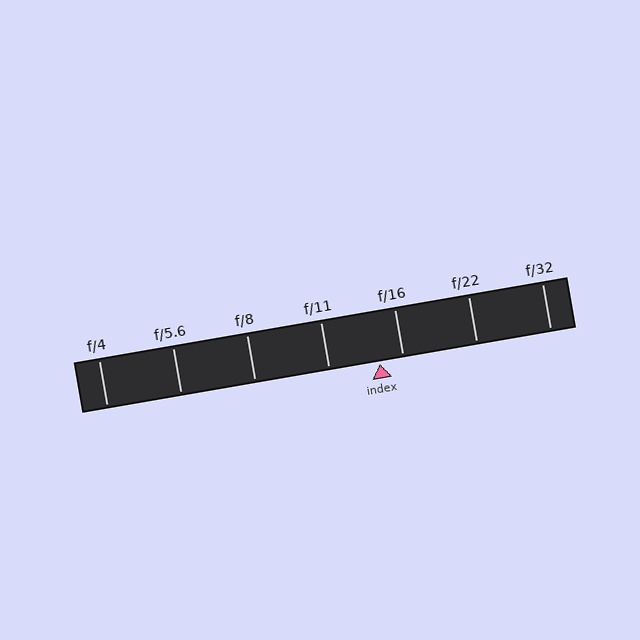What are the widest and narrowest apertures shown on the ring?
The widest aperture shown is f/4 and the narrowest is f/32.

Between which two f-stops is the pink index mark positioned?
The index mark is between f/11 and f/16.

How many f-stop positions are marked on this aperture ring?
There are 7 f-stop positions marked.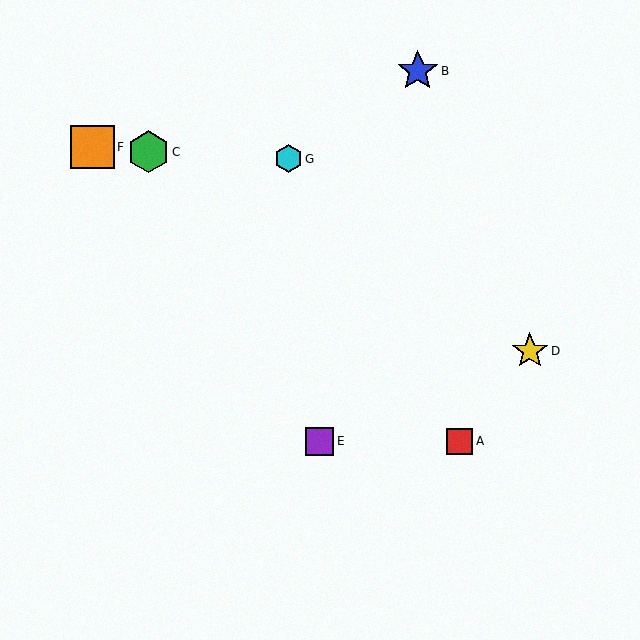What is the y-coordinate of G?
Object G is at y≈159.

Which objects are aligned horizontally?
Objects A, E are aligned horizontally.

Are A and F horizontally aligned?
No, A is at y≈441 and F is at y≈147.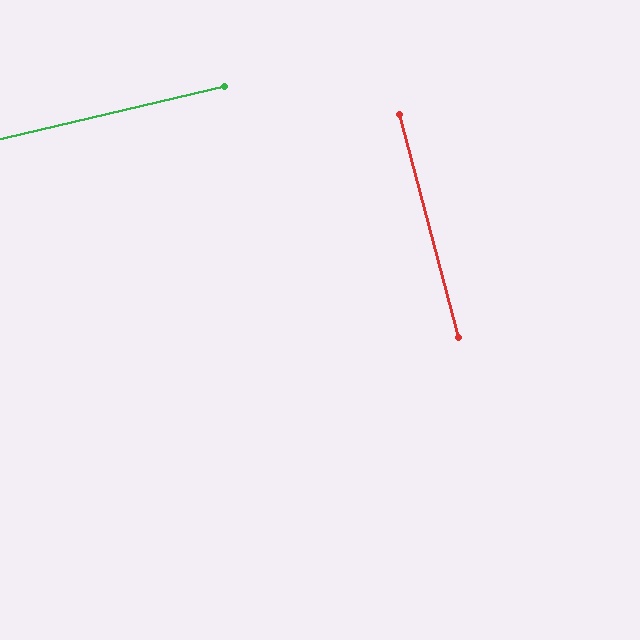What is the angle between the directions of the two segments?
Approximately 88 degrees.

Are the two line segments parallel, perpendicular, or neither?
Perpendicular — they meet at approximately 88°.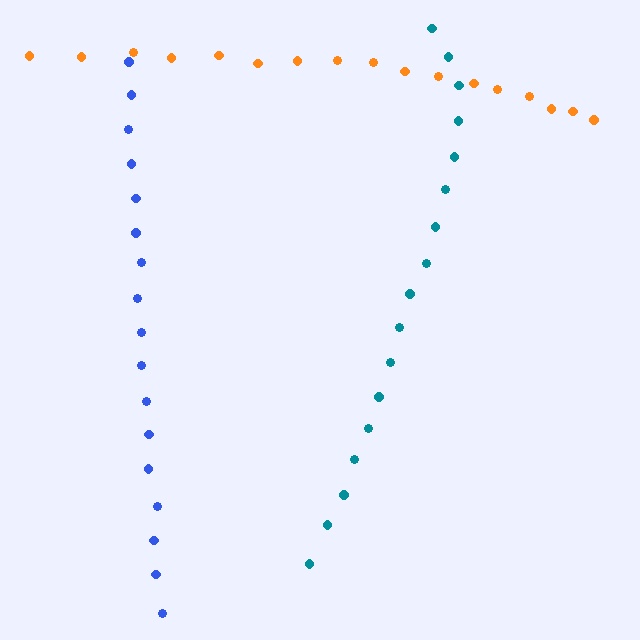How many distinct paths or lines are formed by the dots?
There are 3 distinct paths.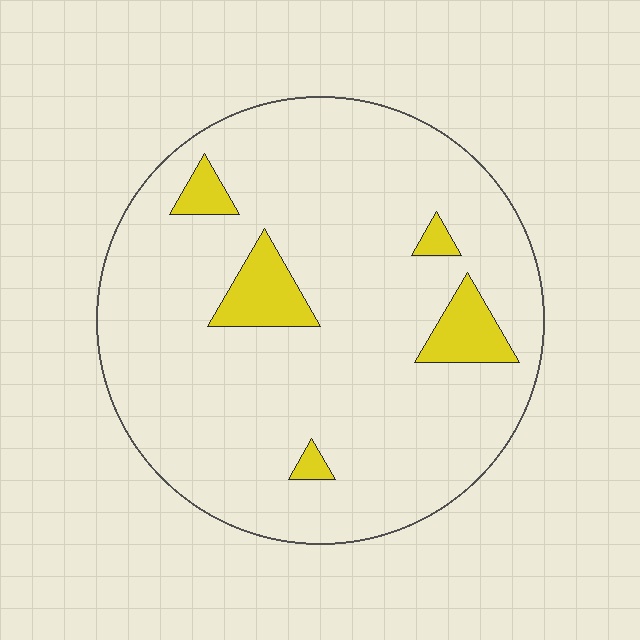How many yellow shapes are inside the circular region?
5.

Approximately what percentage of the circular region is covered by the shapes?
Approximately 10%.